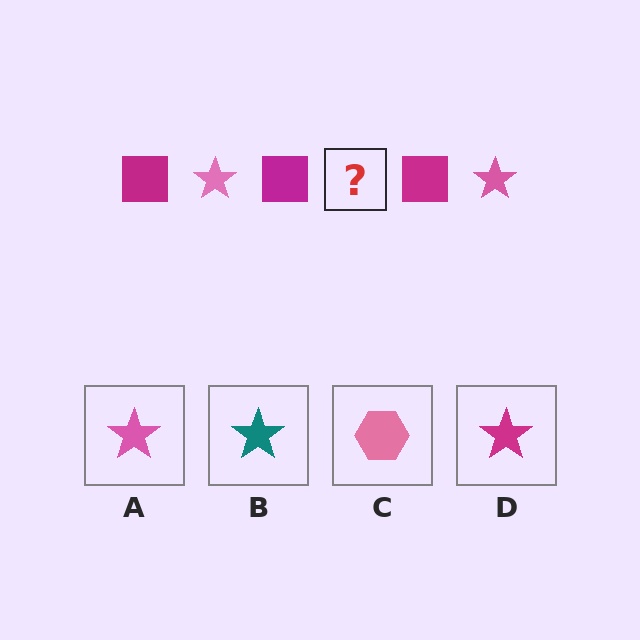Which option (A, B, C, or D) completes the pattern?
A.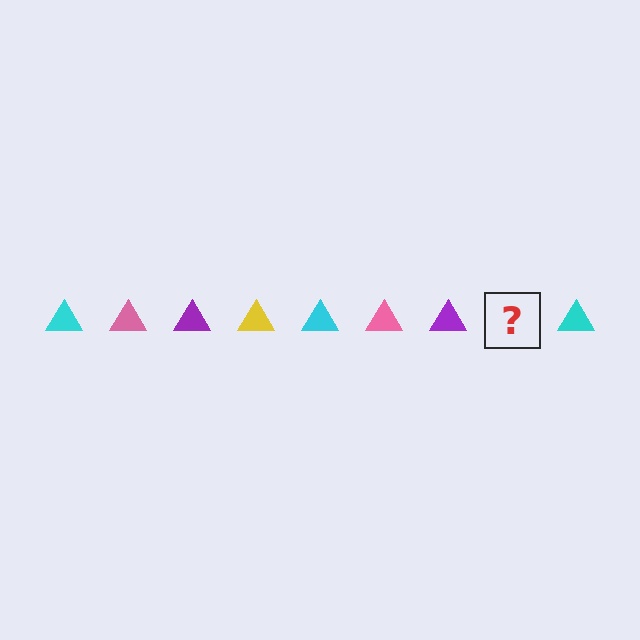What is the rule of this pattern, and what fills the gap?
The rule is that the pattern cycles through cyan, pink, purple, yellow triangles. The gap should be filled with a yellow triangle.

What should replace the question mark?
The question mark should be replaced with a yellow triangle.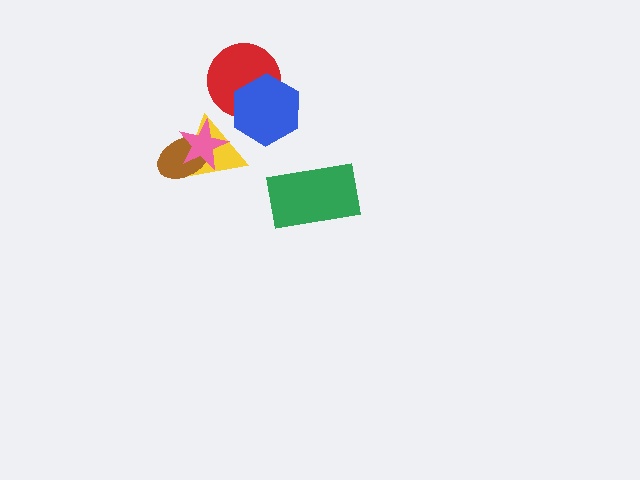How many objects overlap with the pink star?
2 objects overlap with the pink star.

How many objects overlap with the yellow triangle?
2 objects overlap with the yellow triangle.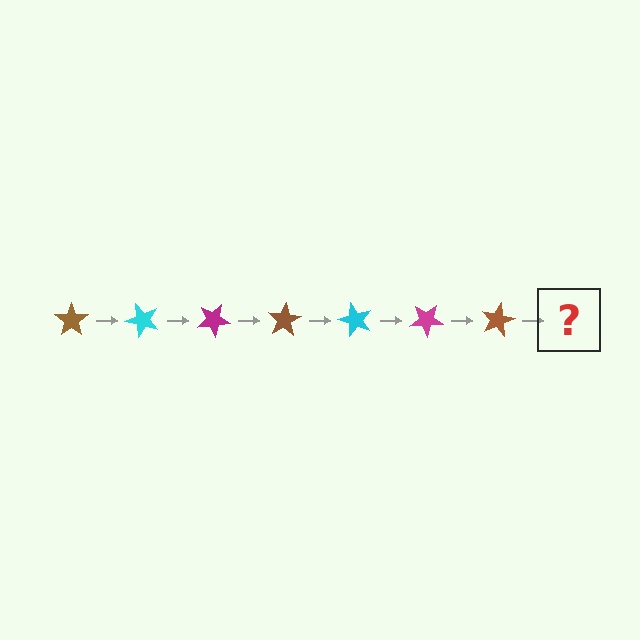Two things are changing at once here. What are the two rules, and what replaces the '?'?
The two rules are that it rotates 50 degrees each step and the color cycles through brown, cyan, and magenta. The '?' should be a cyan star, rotated 350 degrees from the start.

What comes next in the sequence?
The next element should be a cyan star, rotated 350 degrees from the start.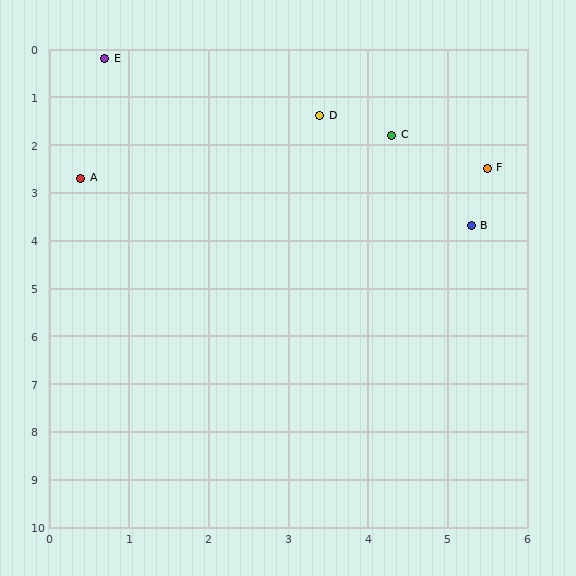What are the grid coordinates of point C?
Point C is at approximately (4.3, 1.8).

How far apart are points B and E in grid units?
Points B and E are about 5.8 grid units apart.